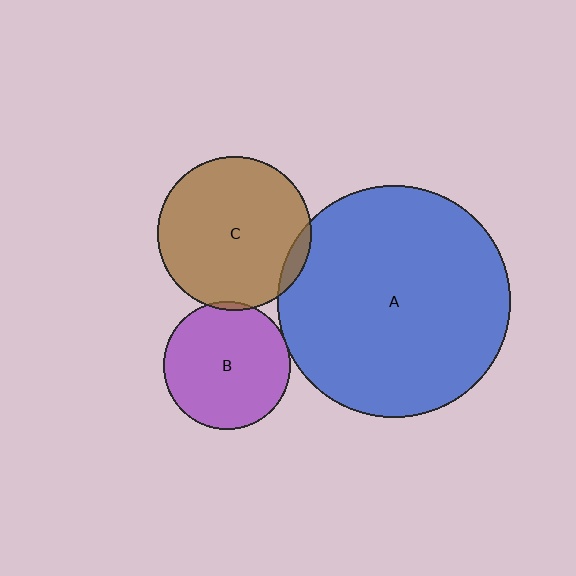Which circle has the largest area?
Circle A (blue).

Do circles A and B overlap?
Yes.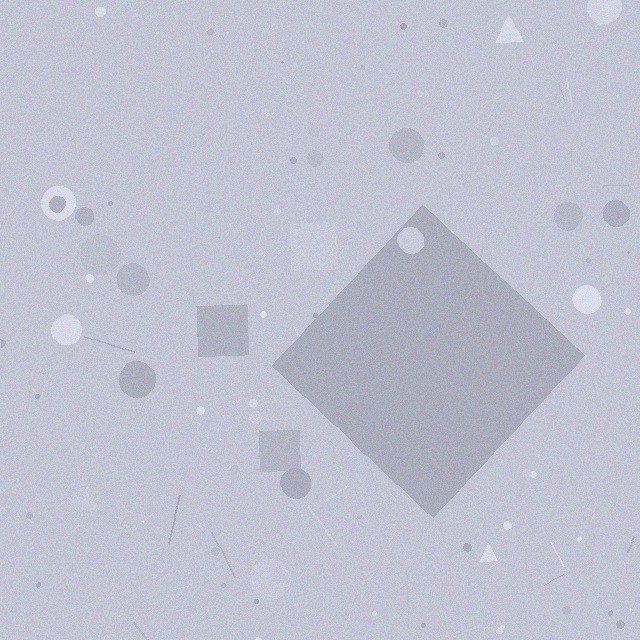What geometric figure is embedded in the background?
A diamond is embedded in the background.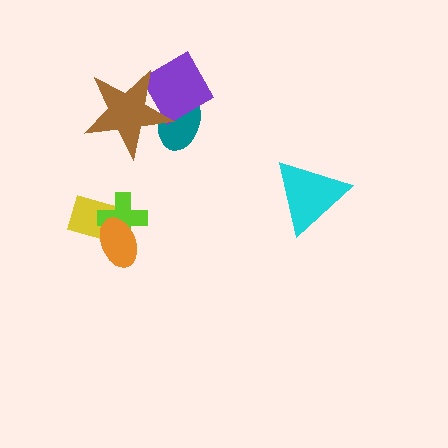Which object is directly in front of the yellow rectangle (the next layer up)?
The lime cross is directly in front of the yellow rectangle.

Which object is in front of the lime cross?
The orange ellipse is in front of the lime cross.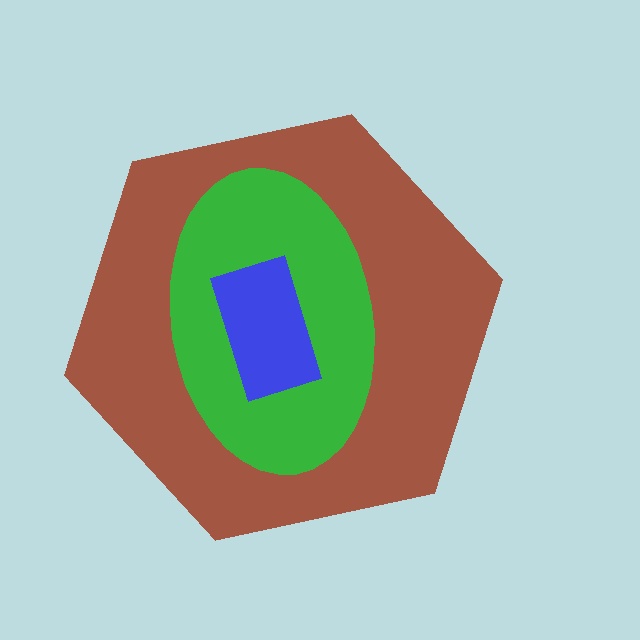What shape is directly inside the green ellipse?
The blue rectangle.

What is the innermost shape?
The blue rectangle.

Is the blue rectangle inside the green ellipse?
Yes.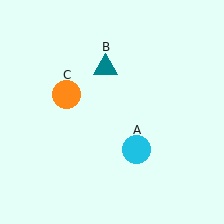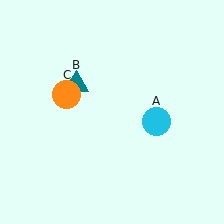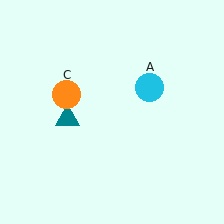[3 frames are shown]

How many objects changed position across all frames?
2 objects changed position: cyan circle (object A), teal triangle (object B).